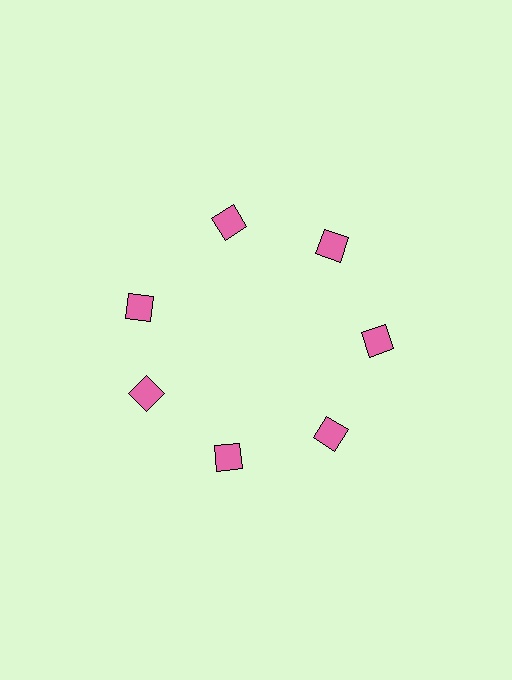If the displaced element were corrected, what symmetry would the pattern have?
It would have 7-fold rotational symmetry — the pattern would map onto itself every 51 degrees.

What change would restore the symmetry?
The symmetry would be restored by rotating it back into even spacing with its neighbors so that all 7 squares sit at equal angles and equal distance from the center.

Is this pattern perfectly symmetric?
No. The 7 pink squares are arranged in a ring, but one element near the 10 o'clock position is rotated out of alignment along the ring, breaking the 7-fold rotational symmetry.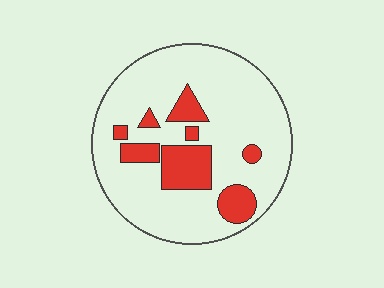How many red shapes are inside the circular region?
8.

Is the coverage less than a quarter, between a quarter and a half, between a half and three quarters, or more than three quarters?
Less than a quarter.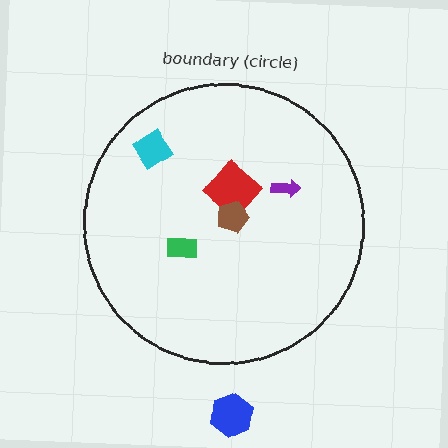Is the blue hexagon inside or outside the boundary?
Outside.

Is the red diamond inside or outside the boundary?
Inside.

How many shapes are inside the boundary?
5 inside, 1 outside.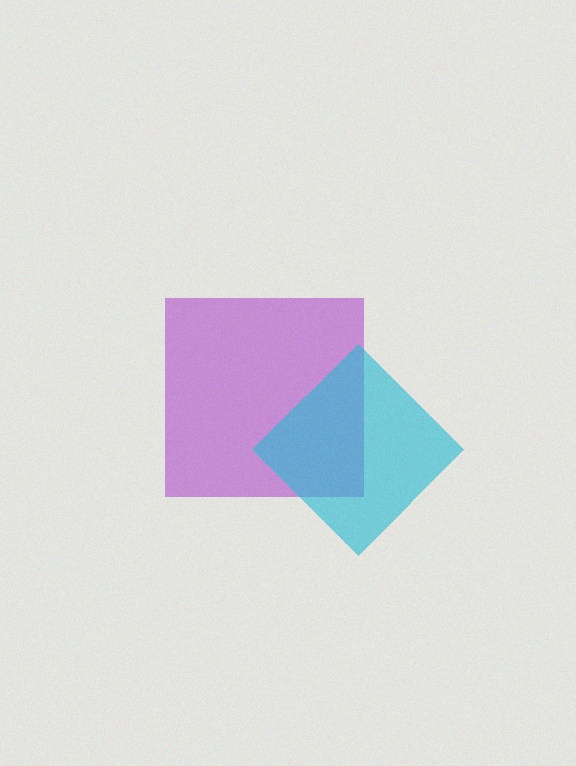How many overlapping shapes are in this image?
There are 2 overlapping shapes in the image.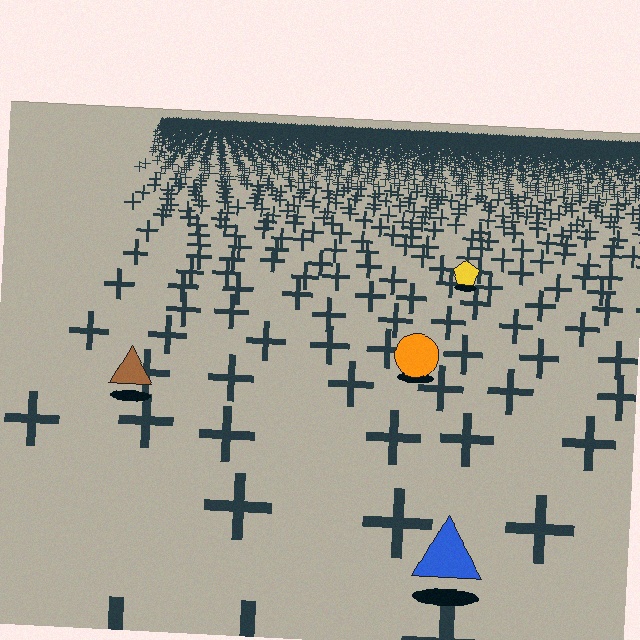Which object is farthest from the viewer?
The yellow pentagon is farthest from the viewer. It appears smaller and the ground texture around it is denser.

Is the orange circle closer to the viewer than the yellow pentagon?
Yes. The orange circle is closer — you can tell from the texture gradient: the ground texture is coarser near it.